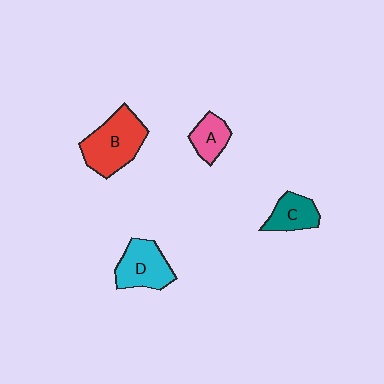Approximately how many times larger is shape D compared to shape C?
Approximately 1.4 times.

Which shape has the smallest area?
Shape A (pink).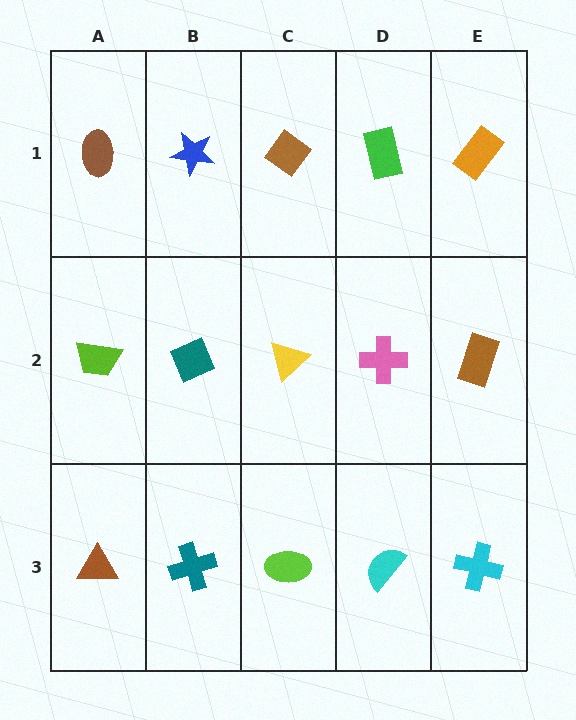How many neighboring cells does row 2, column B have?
4.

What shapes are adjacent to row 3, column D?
A pink cross (row 2, column D), a lime ellipse (row 3, column C), a cyan cross (row 3, column E).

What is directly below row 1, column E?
A brown rectangle.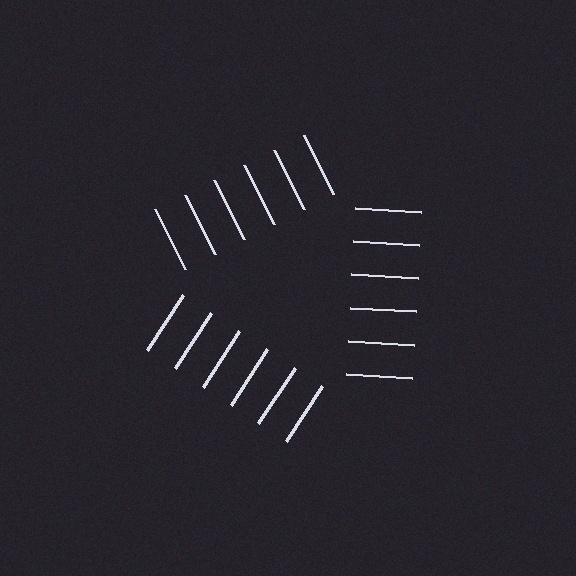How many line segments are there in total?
18 — 6 along each of the 3 edges.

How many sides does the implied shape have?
3 sides — the line-ends trace a triangle.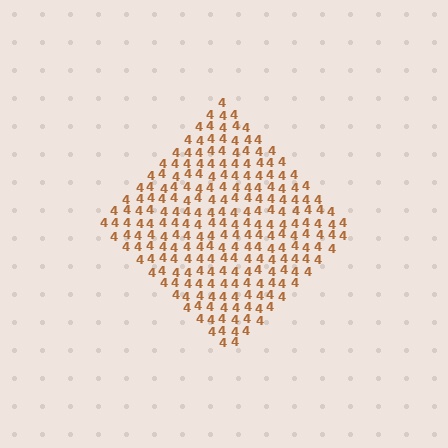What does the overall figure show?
The overall figure shows a diamond.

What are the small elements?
The small elements are digit 4's.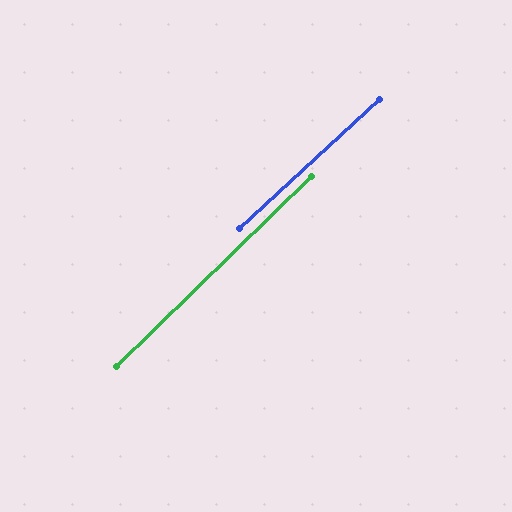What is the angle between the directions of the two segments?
Approximately 2 degrees.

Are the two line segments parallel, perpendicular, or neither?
Parallel — their directions differ by only 1.7°.